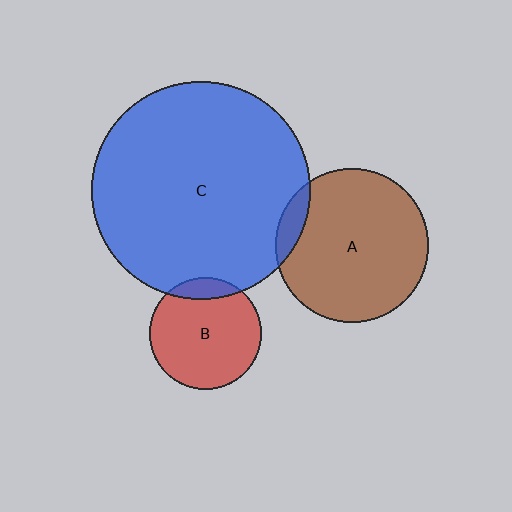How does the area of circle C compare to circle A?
Approximately 2.0 times.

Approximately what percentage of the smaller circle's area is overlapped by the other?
Approximately 10%.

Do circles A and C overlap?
Yes.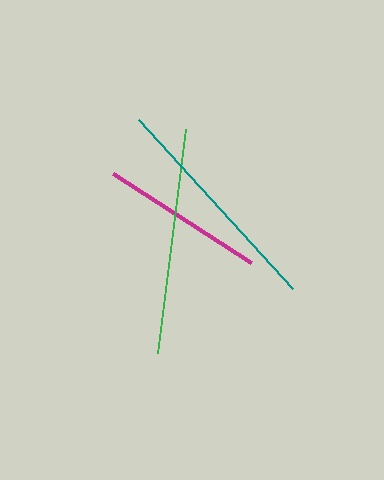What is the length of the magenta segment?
The magenta segment is approximately 164 pixels long.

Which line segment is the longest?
The teal line is the longest at approximately 228 pixels.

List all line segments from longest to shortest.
From longest to shortest: teal, green, magenta.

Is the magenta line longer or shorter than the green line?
The green line is longer than the magenta line.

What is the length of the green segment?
The green segment is approximately 226 pixels long.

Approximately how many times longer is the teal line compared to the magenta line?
The teal line is approximately 1.4 times the length of the magenta line.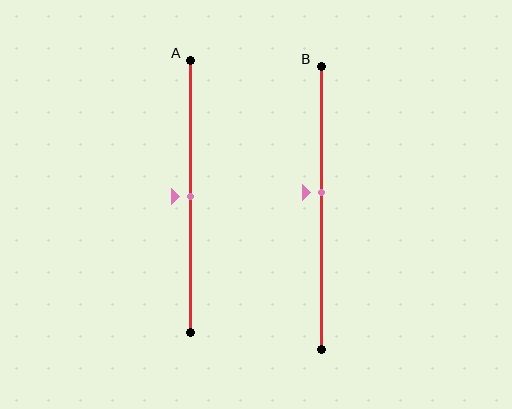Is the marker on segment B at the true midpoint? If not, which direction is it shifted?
No, the marker on segment B is shifted upward by about 5% of the segment length.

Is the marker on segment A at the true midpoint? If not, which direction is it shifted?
Yes, the marker on segment A is at the true midpoint.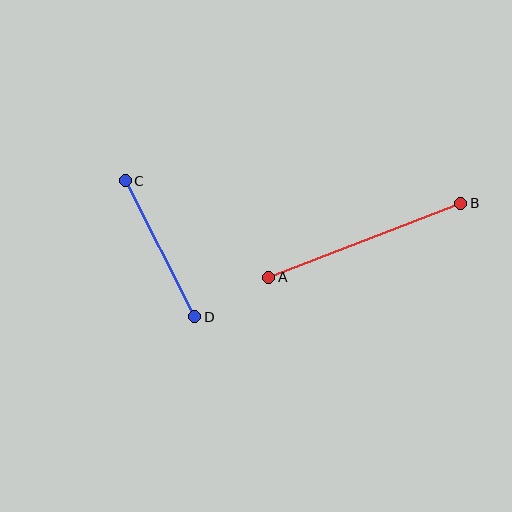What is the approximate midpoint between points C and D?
The midpoint is at approximately (160, 249) pixels.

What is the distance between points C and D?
The distance is approximately 152 pixels.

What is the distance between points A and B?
The distance is approximately 206 pixels.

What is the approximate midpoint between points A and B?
The midpoint is at approximately (365, 240) pixels.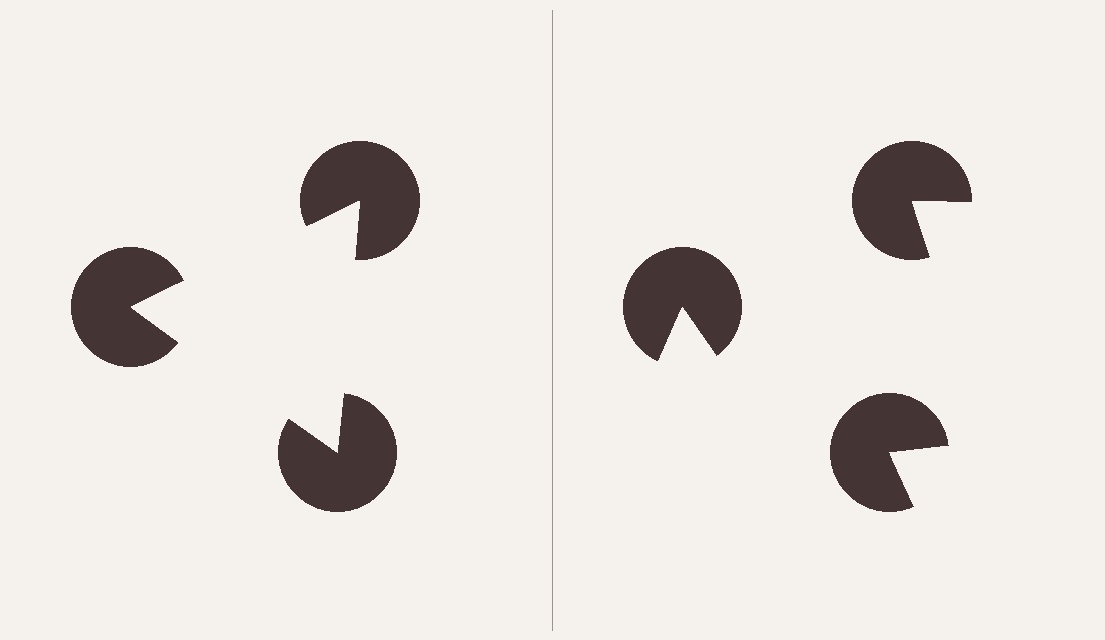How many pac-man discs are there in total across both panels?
6 — 3 on each side.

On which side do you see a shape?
An illusory triangle appears on the left side. On the right side the wedge cuts are rotated, so no coherent shape forms.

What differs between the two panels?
The pac-man discs are positioned identically on both sides; only the wedge orientations differ. On the left they align to a triangle; on the right they are misaligned.